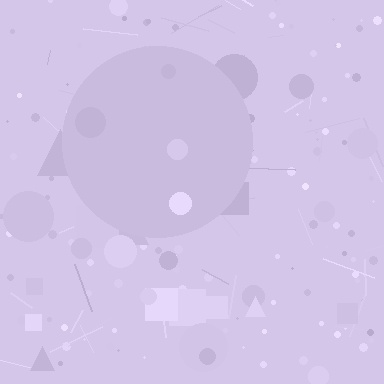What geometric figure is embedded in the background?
A circle is embedded in the background.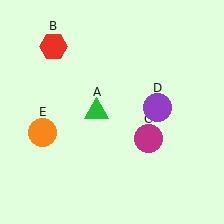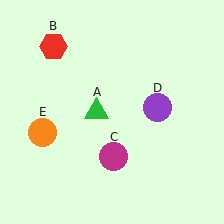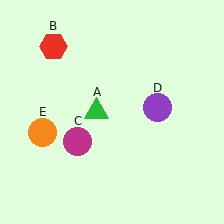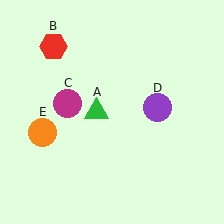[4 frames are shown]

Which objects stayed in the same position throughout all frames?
Green triangle (object A) and red hexagon (object B) and purple circle (object D) and orange circle (object E) remained stationary.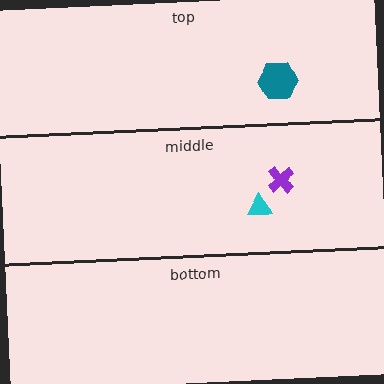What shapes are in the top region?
The teal hexagon.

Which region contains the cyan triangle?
The middle region.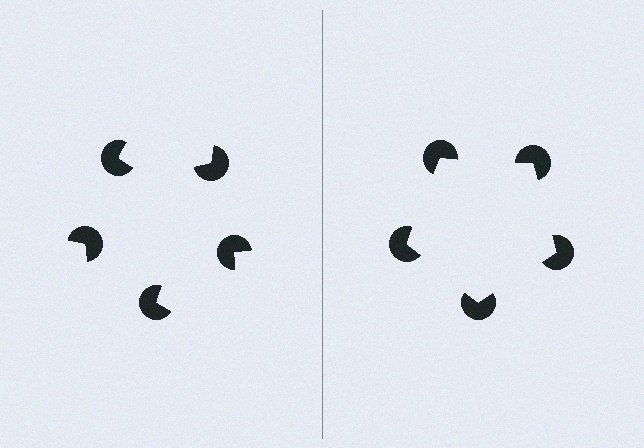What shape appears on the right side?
An illusory pentagon.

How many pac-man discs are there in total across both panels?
10 — 5 on each side.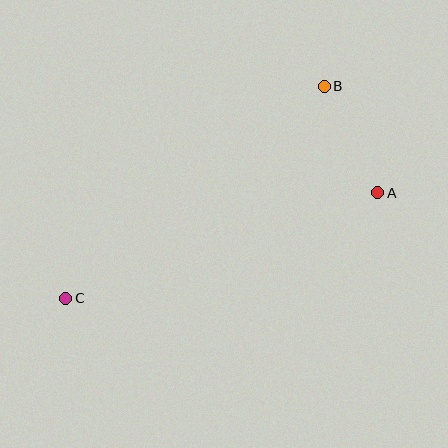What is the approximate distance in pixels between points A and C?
The distance between A and C is approximately 329 pixels.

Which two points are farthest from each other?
Points B and C are farthest from each other.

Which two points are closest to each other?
Points A and B are closest to each other.